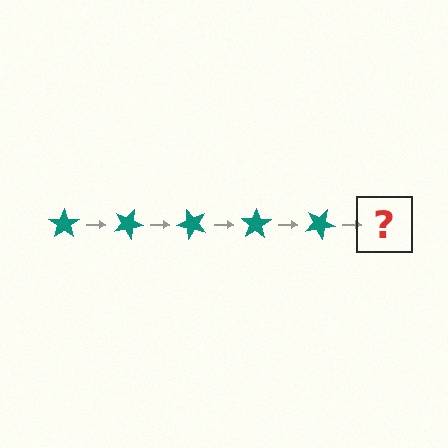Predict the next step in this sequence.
The next step is a teal star rotated 125 degrees.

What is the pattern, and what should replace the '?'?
The pattern is that the star rotates 25 degrees each step. The '?' should be a teal star rotated 125 degrees.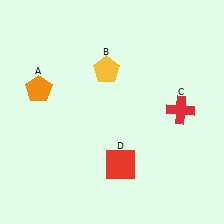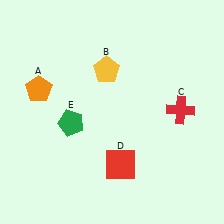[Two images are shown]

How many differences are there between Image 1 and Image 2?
There is 1 difference between the two images.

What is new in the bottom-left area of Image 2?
A green pentagon (E) was added in the bottom-left area of Image 2.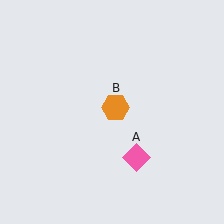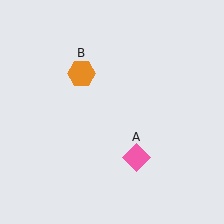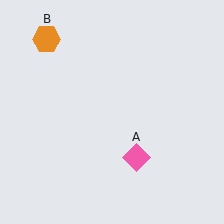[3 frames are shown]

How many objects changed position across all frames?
1 object changed position: orange hexagon (object B).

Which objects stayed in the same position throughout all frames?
Pink diamond (object A) remained stationary.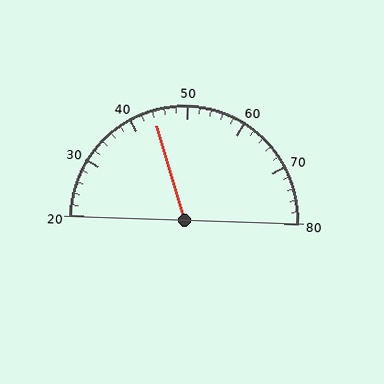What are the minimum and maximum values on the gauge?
The gauge ranges from 20 to 80.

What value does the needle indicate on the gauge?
The needle indicates approximately 44.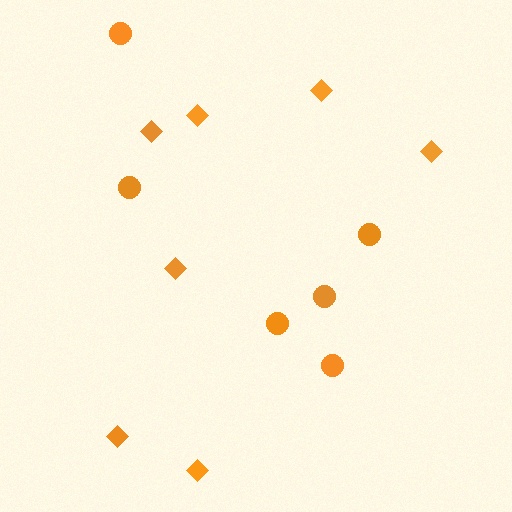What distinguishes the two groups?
There are 2 groups: one group of diamonds (7) and one group of circles (6).